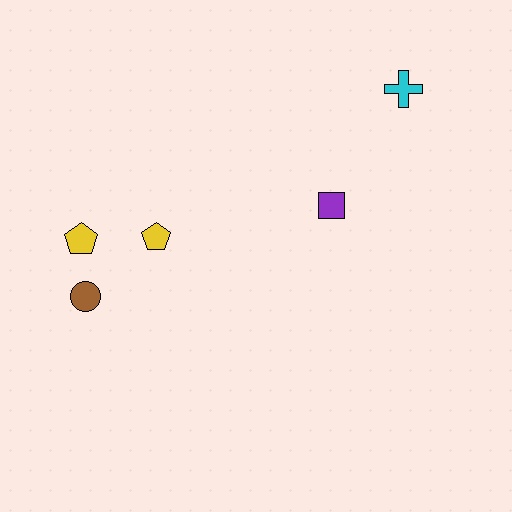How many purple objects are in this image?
There is 1 purple object.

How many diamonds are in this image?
There are no diamonds.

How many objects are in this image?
There are 5 objects.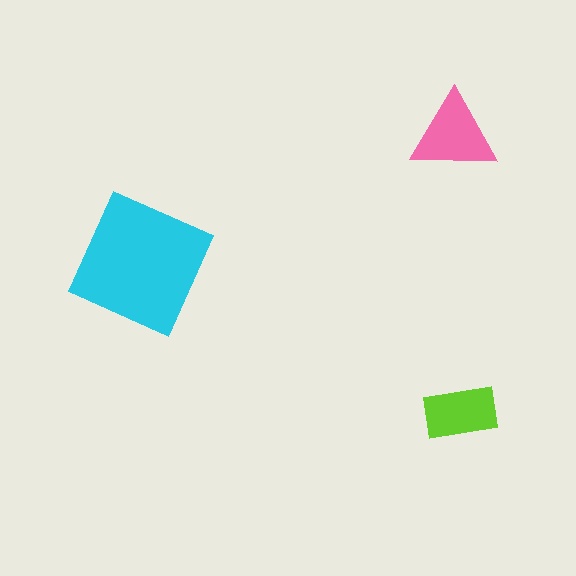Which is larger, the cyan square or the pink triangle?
The cyan square.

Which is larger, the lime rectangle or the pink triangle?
The pink triangle.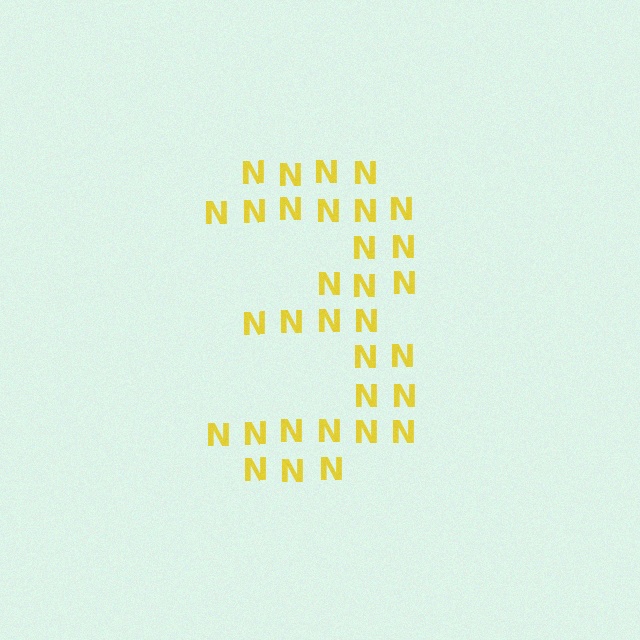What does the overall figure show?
The overall figure shows the digit 3.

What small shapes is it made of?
It is made of small letter N's.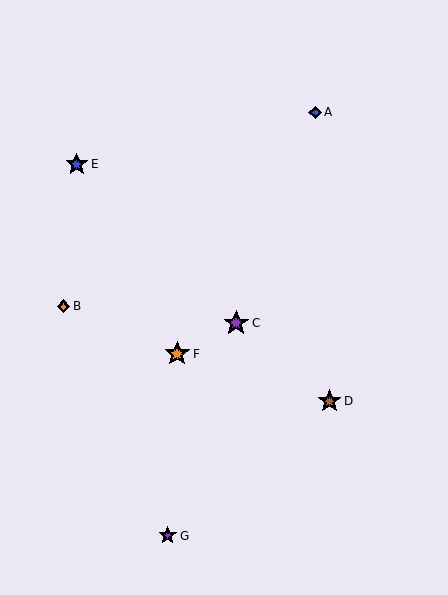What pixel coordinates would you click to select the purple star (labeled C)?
Click at (236, 323) to select the purple star C.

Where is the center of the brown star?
The center of the brown star is at (329, 401).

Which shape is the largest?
The orange star (labeled F) is the largest.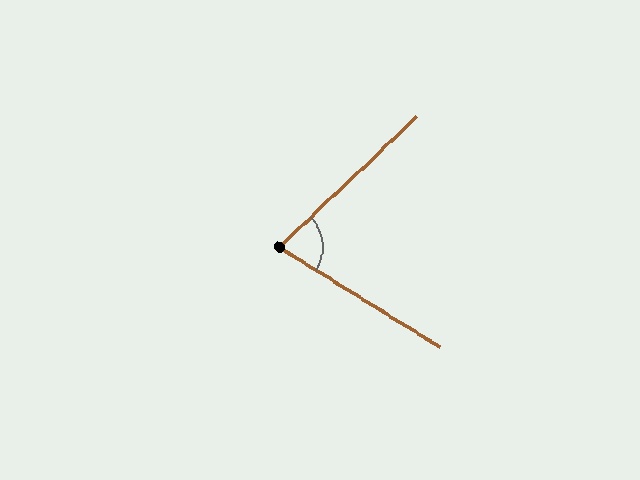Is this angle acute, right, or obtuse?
It is acute.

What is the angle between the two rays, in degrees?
Approximately 75 degrees.